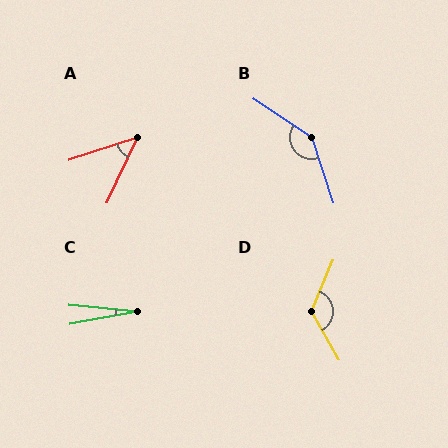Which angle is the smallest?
C, at approximately 16 degrees.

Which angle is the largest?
B, at approximately 142 degrees.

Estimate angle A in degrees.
Approximately 47 degrees.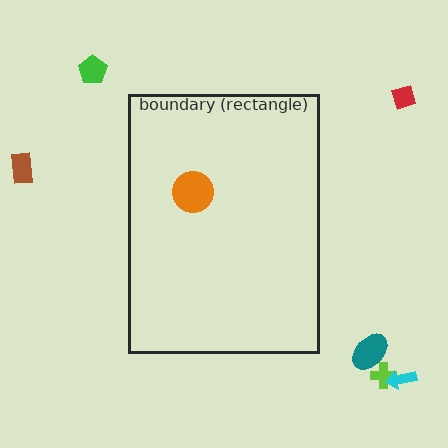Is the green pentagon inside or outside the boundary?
Outside.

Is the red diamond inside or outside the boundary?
Outside.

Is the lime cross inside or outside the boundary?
Outside.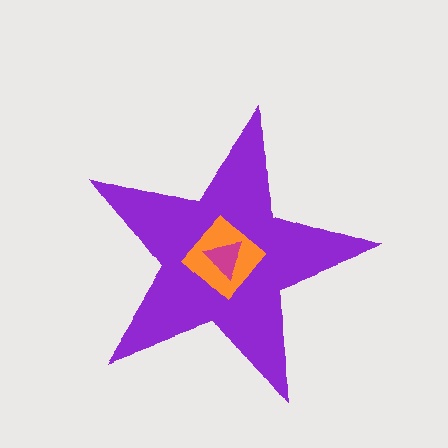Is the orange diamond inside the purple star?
Yes.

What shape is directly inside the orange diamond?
The magenta triangle.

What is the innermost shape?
The magenta triangle.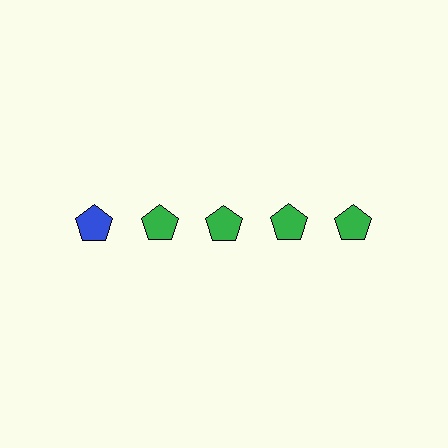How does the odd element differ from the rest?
It has a different color: blue instead of green.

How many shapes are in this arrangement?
There are 5 shapes arranged in a grid pattern.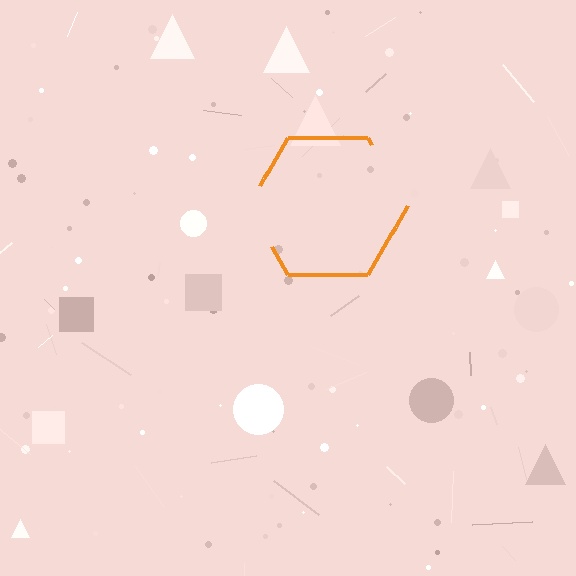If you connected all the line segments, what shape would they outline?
They would outline a hexagon.